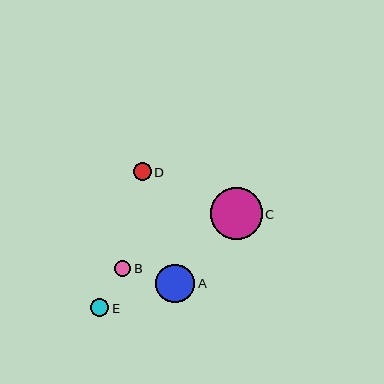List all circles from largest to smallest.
From largest to smallest: C, A, E, D, B.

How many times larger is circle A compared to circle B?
Circle A is approximately 2.4 times the size of circle B.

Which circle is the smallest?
Circle B is the smallest with a size of approximately 16 pixels.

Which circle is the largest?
Circle C is the largest with a size of approximately 51 pixels.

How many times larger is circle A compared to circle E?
Circle A is approximately 2.1 times the size of circle E.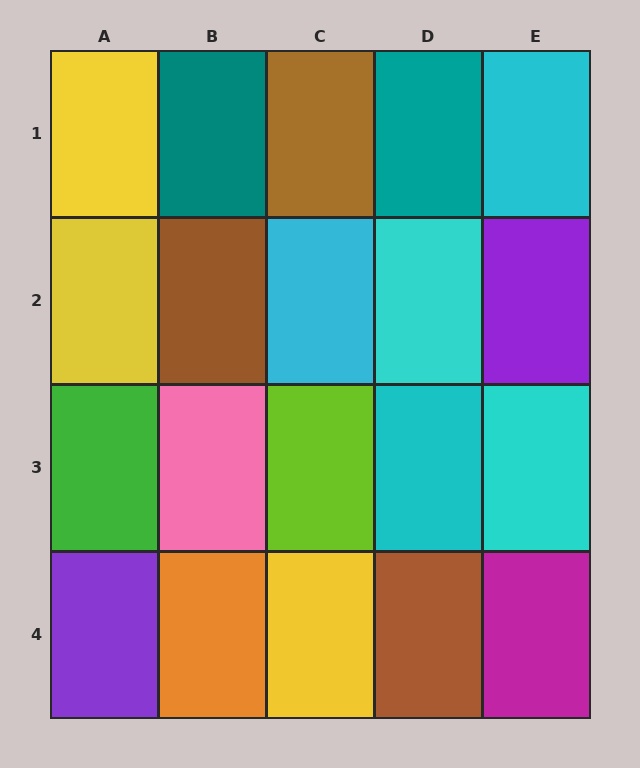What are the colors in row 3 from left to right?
Green, pink, lime, cyan, cyan.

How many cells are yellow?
3 cells are yellow.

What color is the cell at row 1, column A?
Yellow.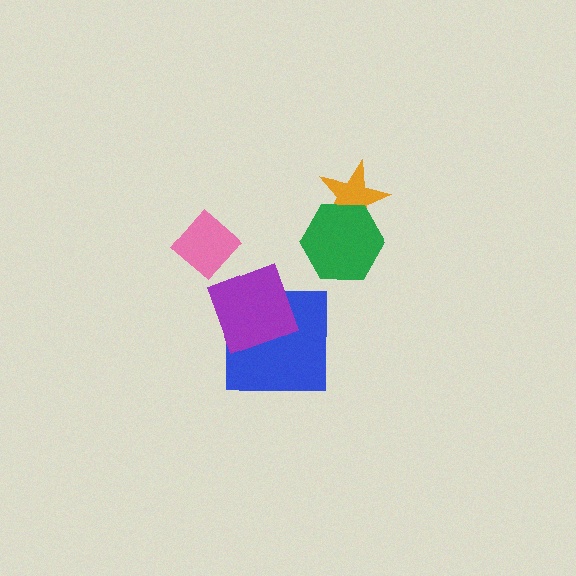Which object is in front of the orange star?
The green hexagon is in front of the orange star.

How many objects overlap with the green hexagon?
1 object overlaps with the green hexagon.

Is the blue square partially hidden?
Yes, it is partially covered by another shape.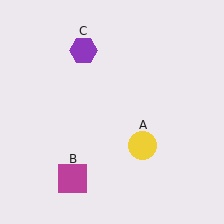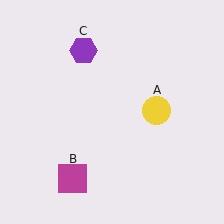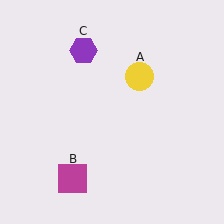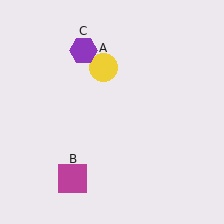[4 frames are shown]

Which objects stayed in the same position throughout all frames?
Magenta square (object B) and purple hexagon (object C) remained stationary.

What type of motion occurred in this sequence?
The yellow circle (object A) rotated counterclockwise around the center of the scene.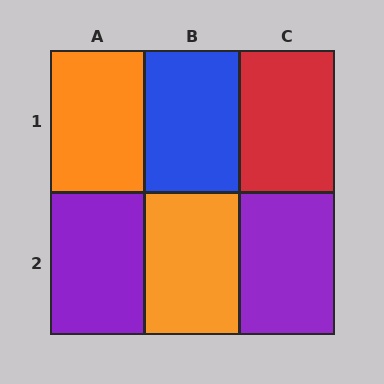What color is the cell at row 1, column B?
Blue.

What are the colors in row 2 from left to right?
Purple, orange, purple.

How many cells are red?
1 cell is red.